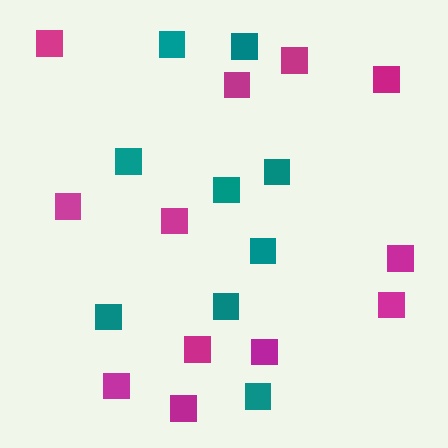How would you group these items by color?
There are 2 groups: one group of teal squares (9) and one group of magenta squares (12).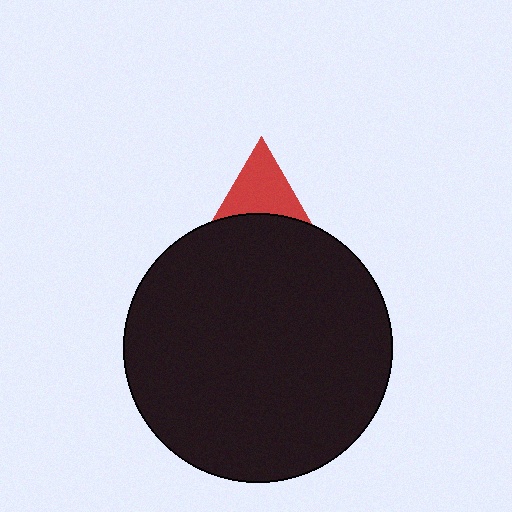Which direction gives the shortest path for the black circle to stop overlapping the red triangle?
Moving down gives the shortest separation.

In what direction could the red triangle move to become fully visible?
The red triangle could move up. That would shift it out from behind the black circle entirely.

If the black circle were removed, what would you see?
You would see the complete red triangle.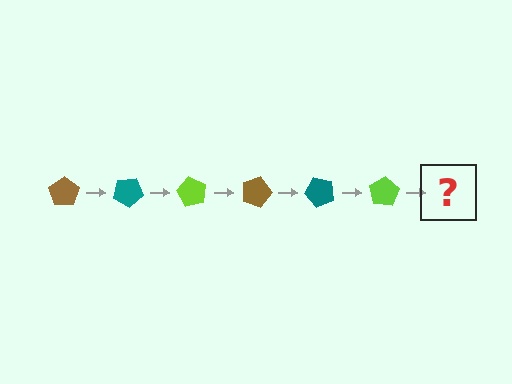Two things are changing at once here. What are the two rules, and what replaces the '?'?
The two rules are that it rotates 30 degrees each step and the color cycles through brown, teal, and lime. The '?' should be a brown pentagon, rotated 180 degrees from the start.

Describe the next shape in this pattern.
It should be a brown pentagon, rotated 180 degrees from the start.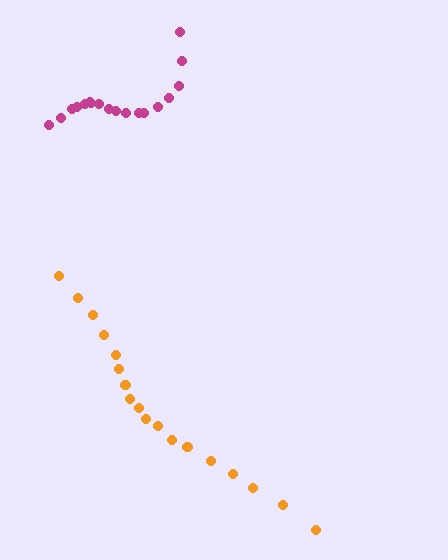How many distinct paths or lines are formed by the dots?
There are 2 distinct paths.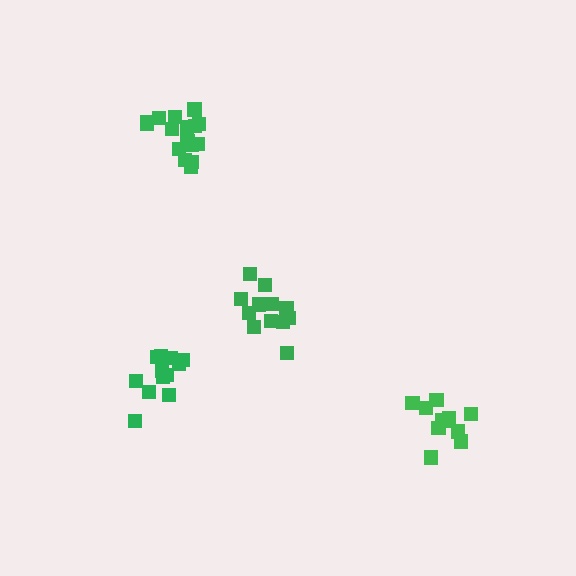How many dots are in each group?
Group 1: 16 dots, Group 2: 13 dots, Group 3: 11 dots, Group 4: 12 dots (52 total).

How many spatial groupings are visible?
There are 4 spatial groupings.